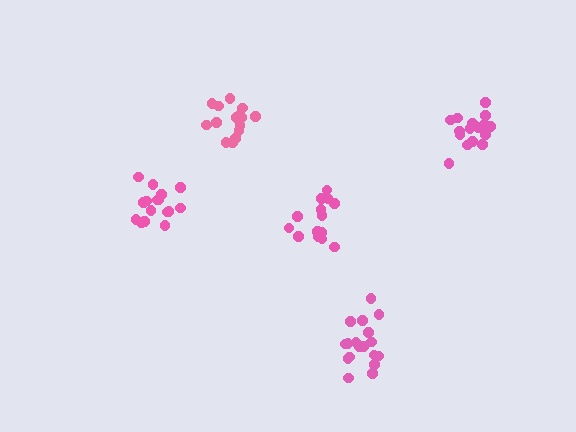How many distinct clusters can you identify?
There are 5 distinct clusters.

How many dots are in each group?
Group 1: 14 dots, Group 2: 15 dots, Group 3: 18 dots, Group 4: 16 dots, Group 5: 16 dots (79 total).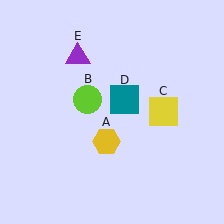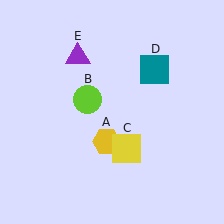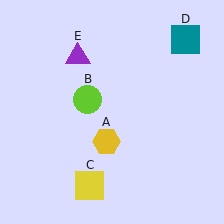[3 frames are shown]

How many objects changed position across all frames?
2 objects changed position: yellow square (object C), teal square (object D).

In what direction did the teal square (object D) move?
The teal square (object D) moved up and to the right.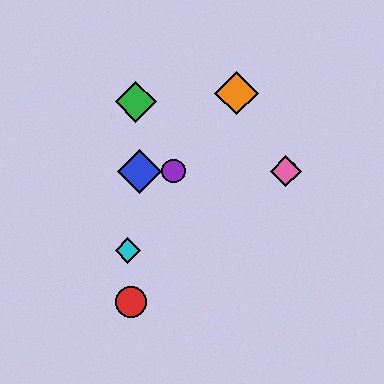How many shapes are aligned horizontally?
4 shapes (the blue diamond, the yellow circle, the purple circle, the pink diamond) are aligned horizontally.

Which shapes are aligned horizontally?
The blue diamond, the yellow circle, the purple circle, the pink diamond are aligned horizontally.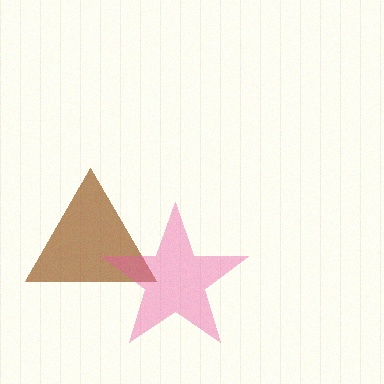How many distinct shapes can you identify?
There are 2 distinct shapes: a brown triangle, a pink star.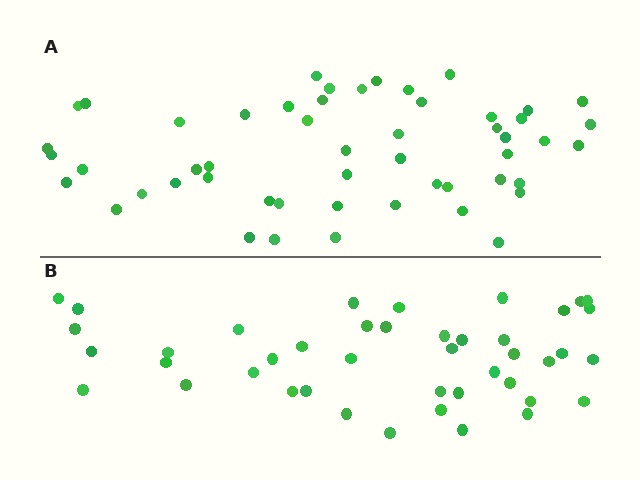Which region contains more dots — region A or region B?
Region A (the top region) has more dots.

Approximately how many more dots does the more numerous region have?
Region A has roughly 8 or so more dots than region B.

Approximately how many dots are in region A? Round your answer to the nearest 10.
About 50 dots. (The exact count is 52, which rounds to 50.)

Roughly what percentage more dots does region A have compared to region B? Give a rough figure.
About 20% more.